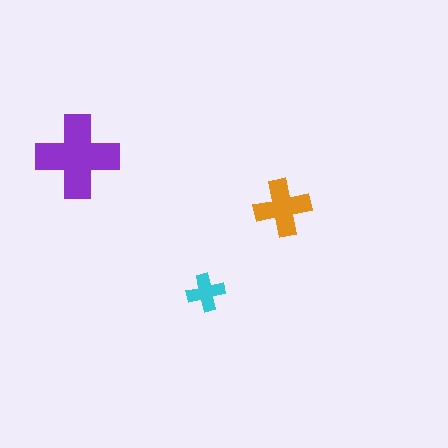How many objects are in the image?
There are 3 objects in the image.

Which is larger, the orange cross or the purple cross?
The purple one.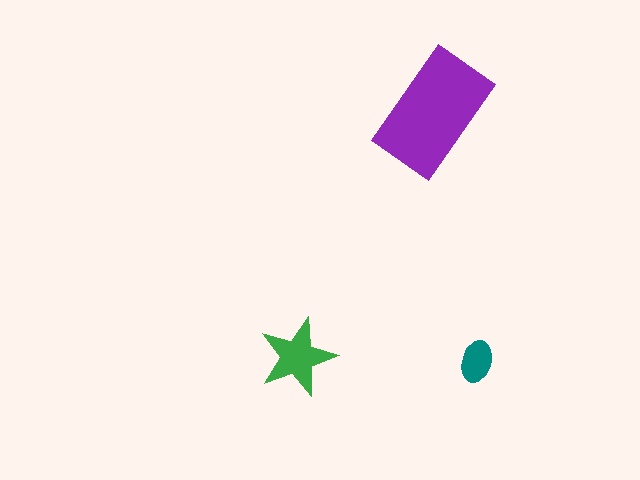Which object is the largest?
The purple rectangle.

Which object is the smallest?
The teal ellipse.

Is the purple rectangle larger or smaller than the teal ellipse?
Larger.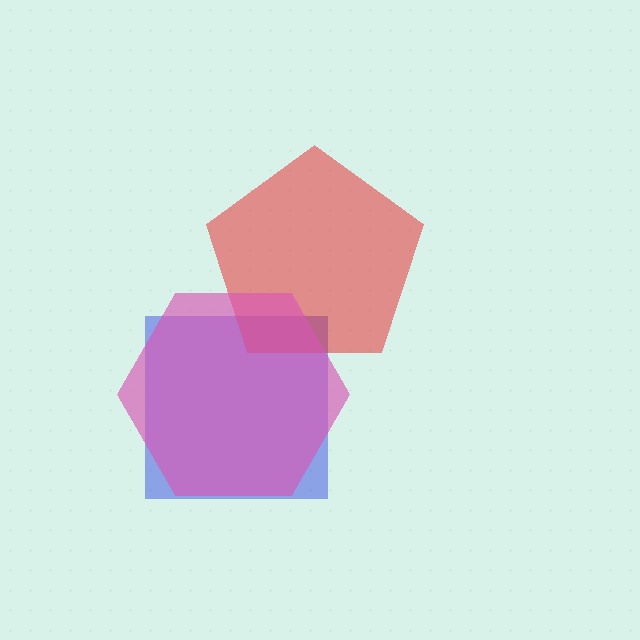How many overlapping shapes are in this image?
There are 3 overlapping shapes in the image.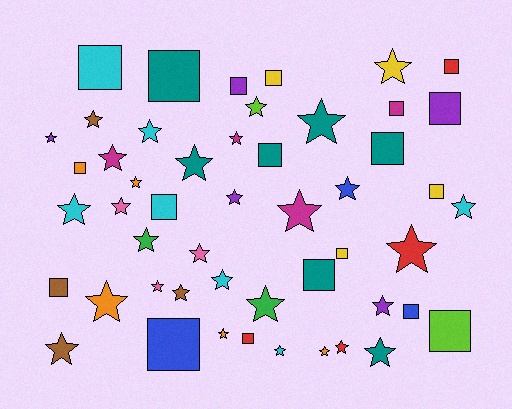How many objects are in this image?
There are 50 objects.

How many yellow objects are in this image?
There are 4 yellow objects.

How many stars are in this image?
There are 31 stars.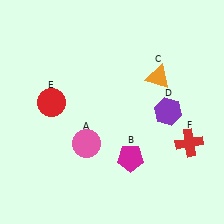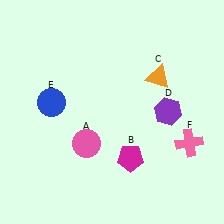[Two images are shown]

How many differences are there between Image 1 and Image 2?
There are 2 differences between the two images.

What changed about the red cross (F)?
In Image 1, F is red. In Image 2, it changed to pink.